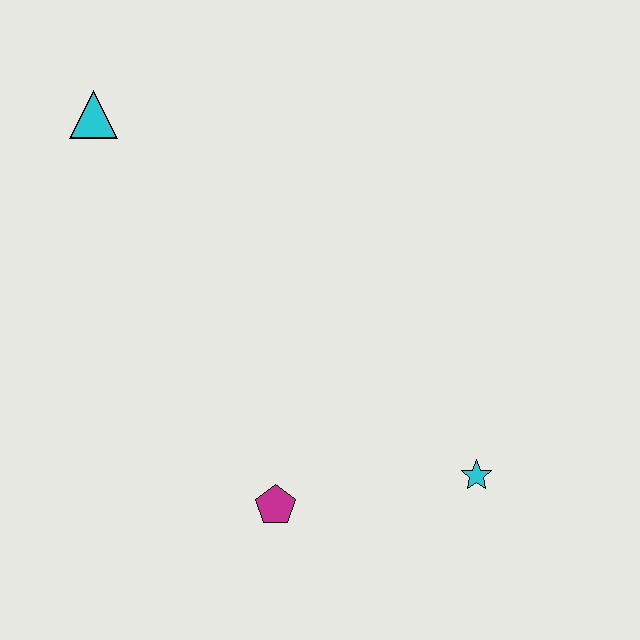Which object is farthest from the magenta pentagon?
The cyan triangle is farthest from the magenta pentagon.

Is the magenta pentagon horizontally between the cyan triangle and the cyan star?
Yes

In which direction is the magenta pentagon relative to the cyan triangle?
The magenta pentagon is below the cyan triangle.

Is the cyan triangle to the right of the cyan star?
No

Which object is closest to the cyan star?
The magenta pentagon is closest to the cyan star.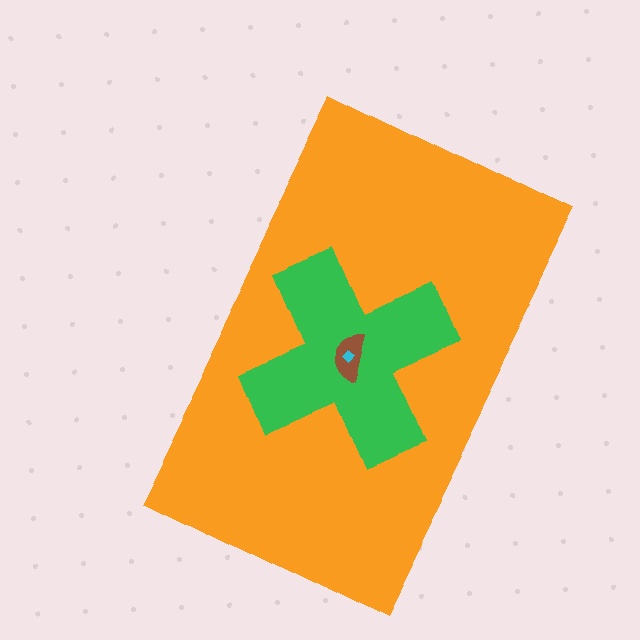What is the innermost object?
The cyan diamond.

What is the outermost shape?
The orange rectangle.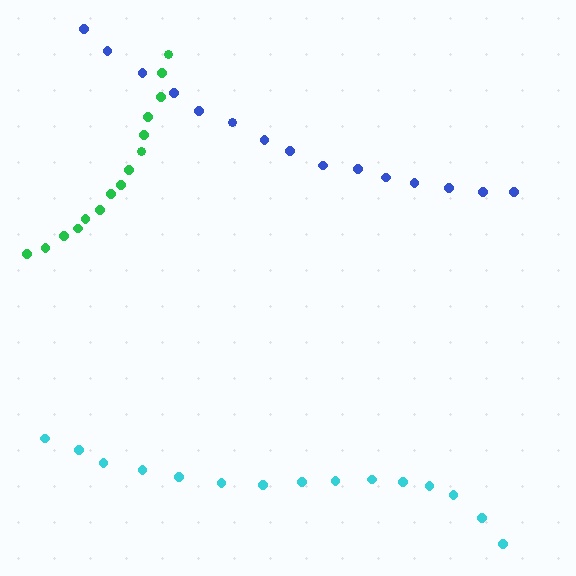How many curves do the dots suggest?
There are 3 distinct paths.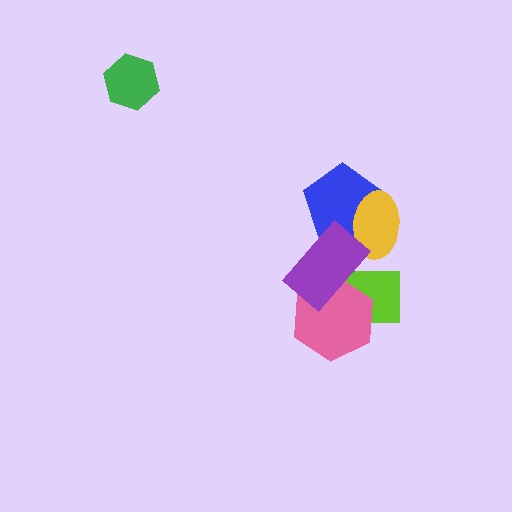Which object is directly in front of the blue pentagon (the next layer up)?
The yellow ellipse is directly in front of the blue pentagon.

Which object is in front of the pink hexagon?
The purple rectangle is in front of the pink hexagon.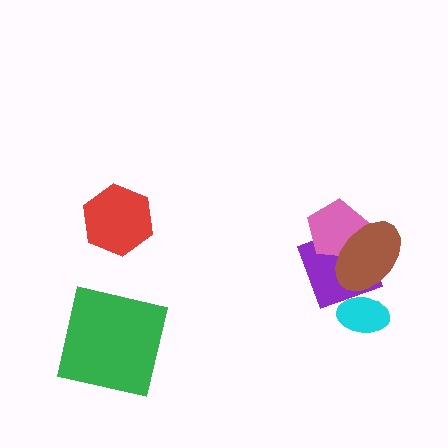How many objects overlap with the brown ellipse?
3 objects overlap with the brown ellipse.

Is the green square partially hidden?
No, no other shape covers it.